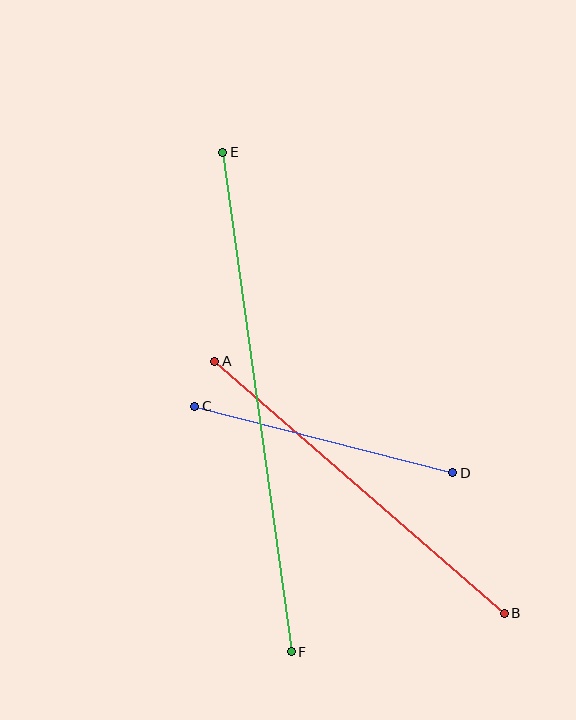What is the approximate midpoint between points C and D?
The midpoint is at approximately (324, 439) pixels.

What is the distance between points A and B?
The distance is approximately 384 pixels.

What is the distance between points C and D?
The distance is approximately 266 pixels.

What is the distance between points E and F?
The distance is approximately 504 pixels.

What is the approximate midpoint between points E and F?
The midpoint is at approximately (257, 402) pixels.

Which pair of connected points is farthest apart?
Points E and F are farthest apart.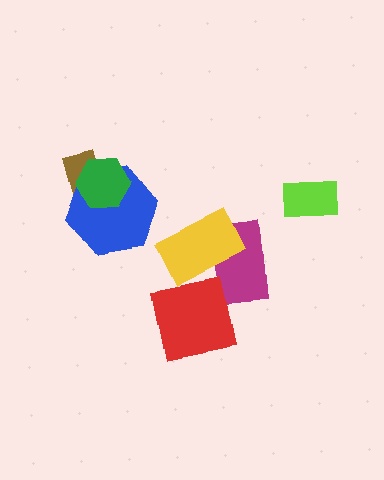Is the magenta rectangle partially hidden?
Yes, it is partially covered by another shape.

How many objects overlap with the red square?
0 objects overlap with the red square.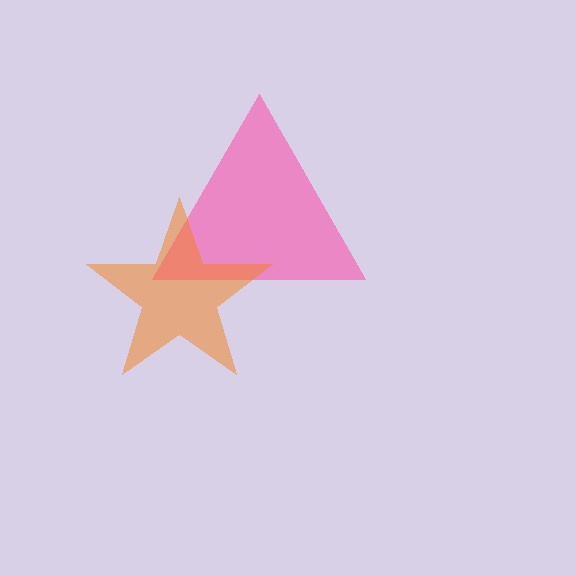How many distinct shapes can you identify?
There are 2 distinct shapes: a pink triangle, an orange star.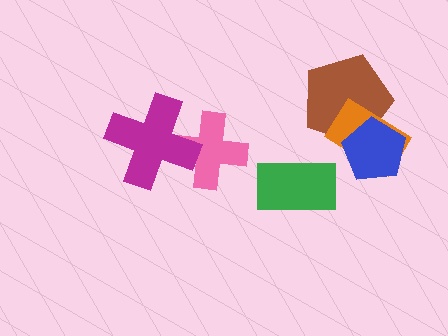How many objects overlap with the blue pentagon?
2 objects overlap with the blue pentagon.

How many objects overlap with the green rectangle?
0 objects overlap with the green rectangle.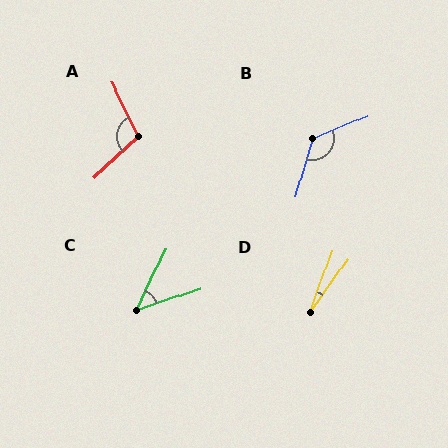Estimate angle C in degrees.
Approximately 46 degrees.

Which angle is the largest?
B, at approximately 128 degrees.